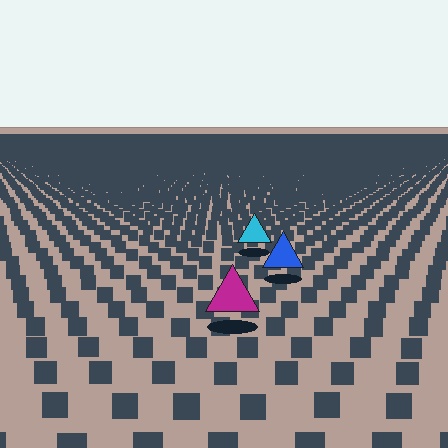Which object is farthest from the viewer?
The cyan triangle is farthest from the viewer. It appears smaller and the ground texture around it is denser.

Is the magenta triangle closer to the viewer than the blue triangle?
Yes. The magenta triangle is closer — you can tell from the texture gradient: the ground texture is coarser near it.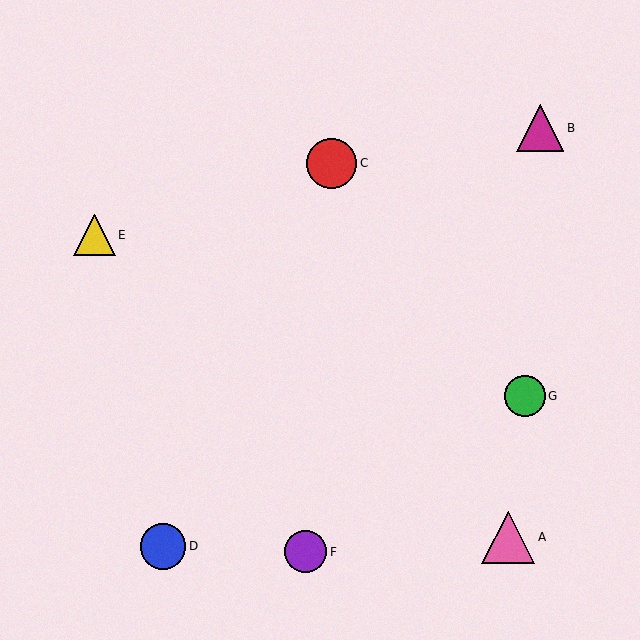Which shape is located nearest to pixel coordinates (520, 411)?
The green circle (labeled G) at (525, 396) is nearest to that location.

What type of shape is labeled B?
Shape B is a magenta triangle.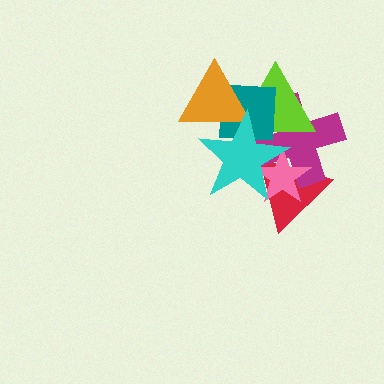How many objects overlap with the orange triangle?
3 objects overlap with the orange triangle.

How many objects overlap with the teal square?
4 objects overlap with the teal square.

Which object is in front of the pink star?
The cyan star is in front of the pink star.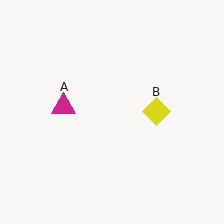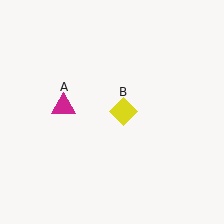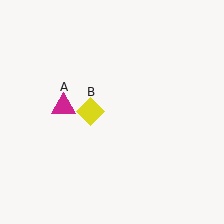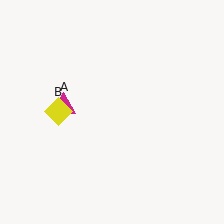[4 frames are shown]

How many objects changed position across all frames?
1 object changed position: yellow diamond (object B).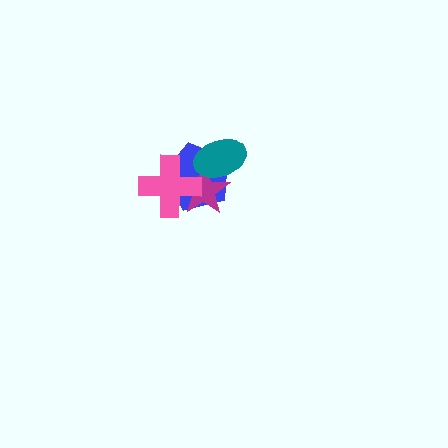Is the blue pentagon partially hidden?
Yes, it is partially covered by another shape.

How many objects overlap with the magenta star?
3 objects overlap with the magenta star.